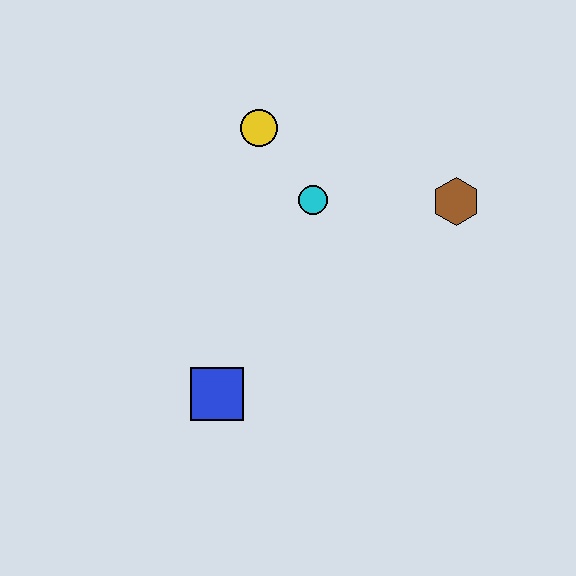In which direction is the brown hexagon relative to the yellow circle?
The brown hexagon is to the right of the yellow circle.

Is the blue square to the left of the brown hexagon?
Yes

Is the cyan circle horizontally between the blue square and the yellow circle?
No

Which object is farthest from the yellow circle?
The blue square is farthest from the yellow circle.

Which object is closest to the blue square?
The cyan circle is closest to the blue square.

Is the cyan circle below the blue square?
No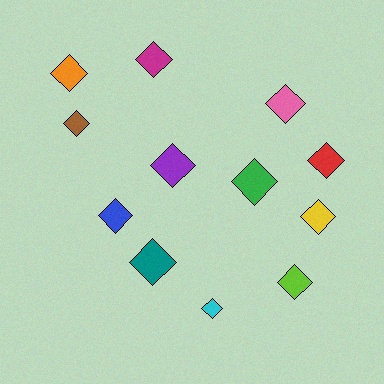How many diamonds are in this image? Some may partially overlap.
There are 12 diamonds.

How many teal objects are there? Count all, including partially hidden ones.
There is 1 teal object.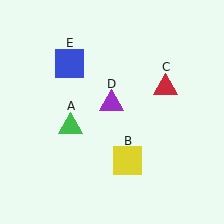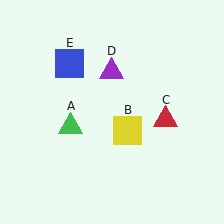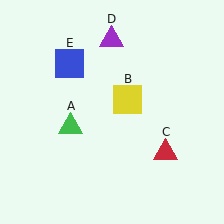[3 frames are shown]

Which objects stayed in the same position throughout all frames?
Green triangle (object A) and blue square (object E) remained stationary.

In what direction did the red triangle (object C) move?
The red triangle (object C) moved down.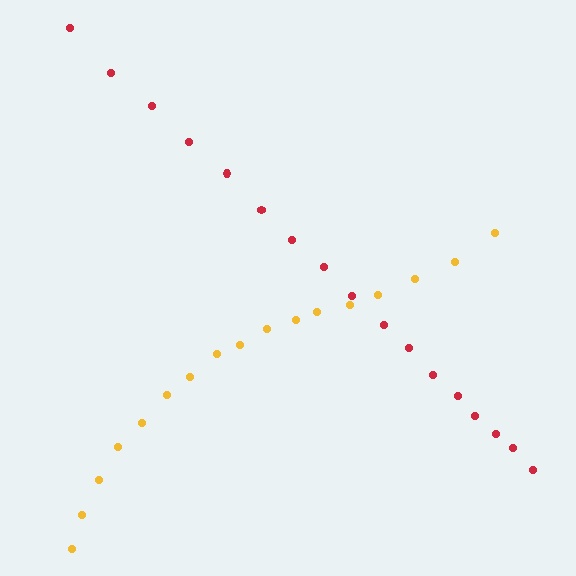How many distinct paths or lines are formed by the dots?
There are 2 distinct paths.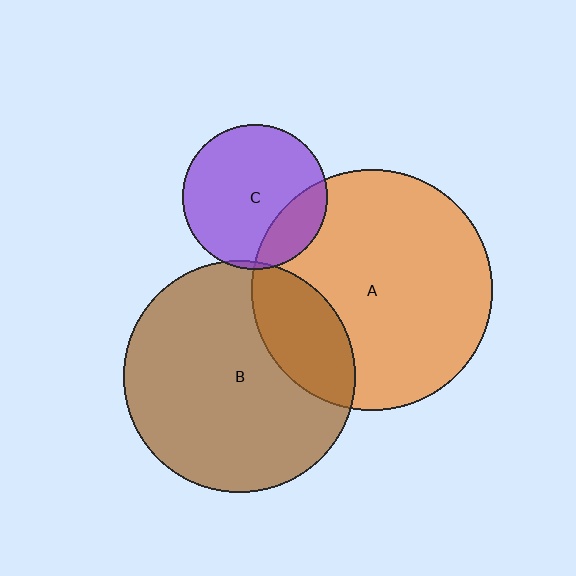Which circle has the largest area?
Circle A (orange).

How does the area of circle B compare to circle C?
Approximately 2.6 times.